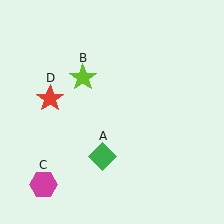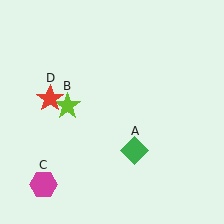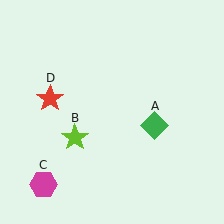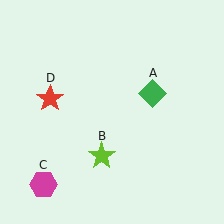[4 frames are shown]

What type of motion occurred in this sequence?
The green diamond (object A), lime star (object B) rotated counterclockwise around the center of the scene.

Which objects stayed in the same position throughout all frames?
Magenta hexagon (object C) and red star (object D) remained stationary.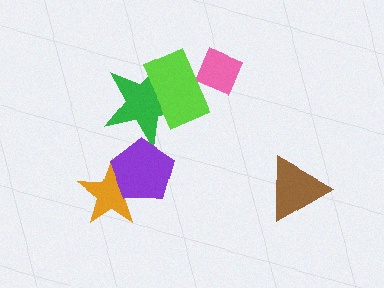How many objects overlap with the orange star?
1 object overlaps with the orange star.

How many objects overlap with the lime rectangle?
2 objects overlap with the lime rectangle.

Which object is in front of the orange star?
The purple pentagon is in front of the orange star.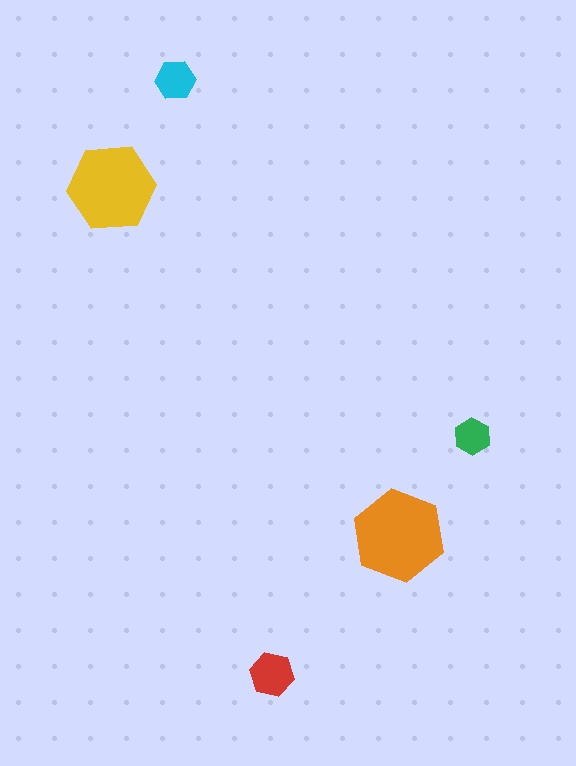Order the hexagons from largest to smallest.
the orange one, the yellow one, the red one, the cyan one, the green one.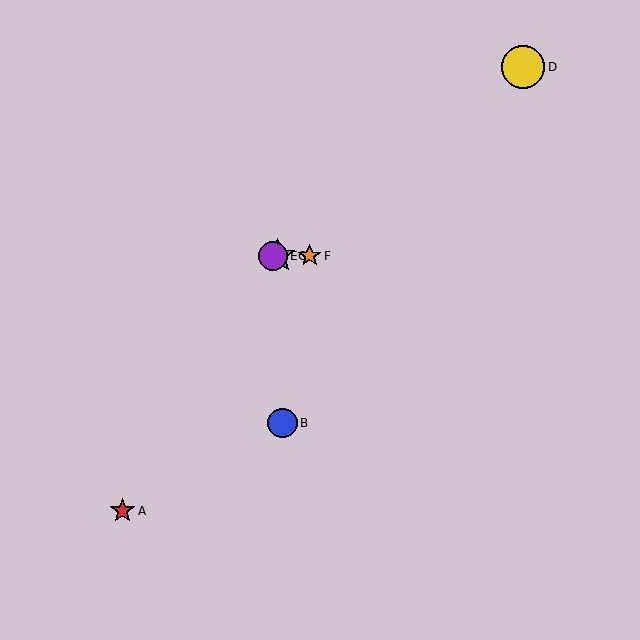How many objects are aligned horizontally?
3 objects (C, E, F) are aligned horizontally.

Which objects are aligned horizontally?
Objects C, E, F are aligned horizontally.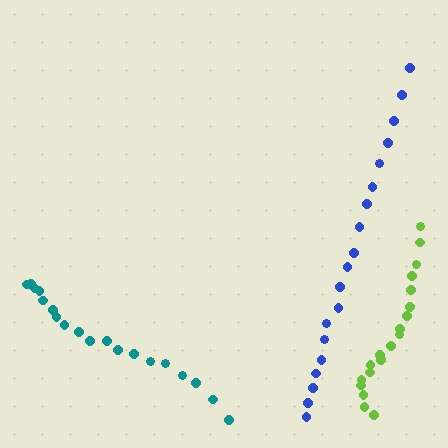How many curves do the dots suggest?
There are 3 distinct paths.